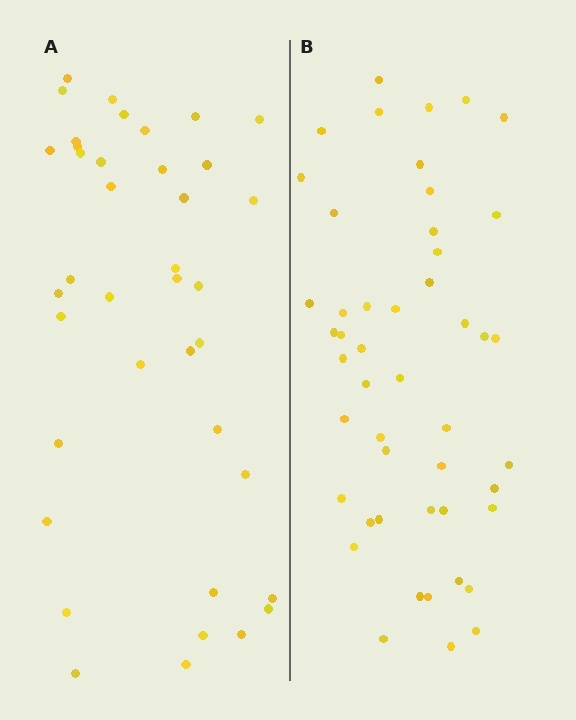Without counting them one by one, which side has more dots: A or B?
Region B (the right region) has more dots.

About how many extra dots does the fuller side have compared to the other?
Region B has roughly 8 or so more dots than region A.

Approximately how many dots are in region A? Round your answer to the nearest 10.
About 40 dots. (The exact count is 39, which rounds to 40.)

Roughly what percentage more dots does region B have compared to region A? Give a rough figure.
About 25% more.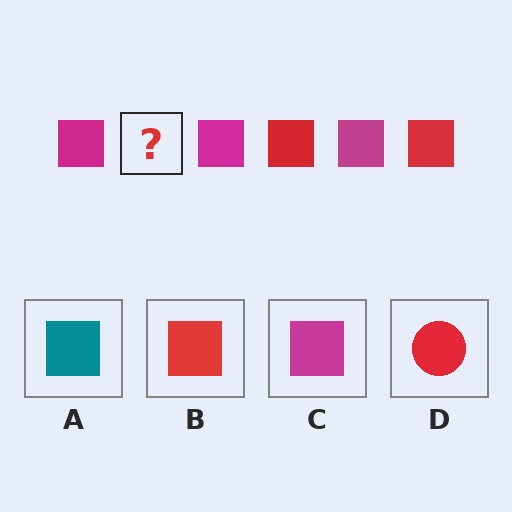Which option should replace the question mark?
Option B.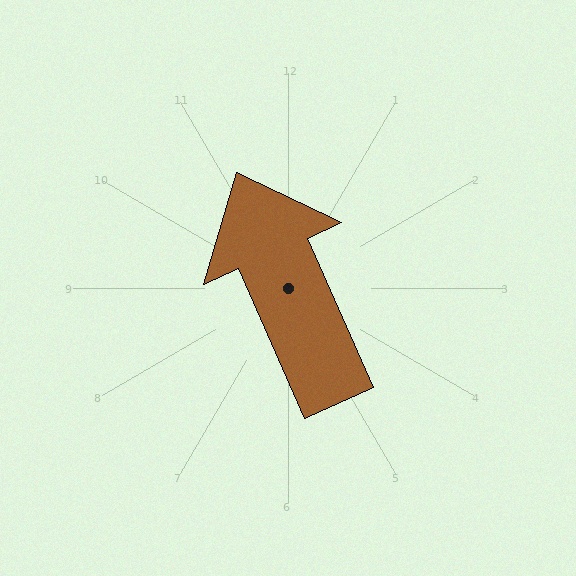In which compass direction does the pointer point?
Northwest.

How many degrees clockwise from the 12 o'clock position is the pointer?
Approximately 336 degrees.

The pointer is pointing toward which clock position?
Roughly 11 o'clock.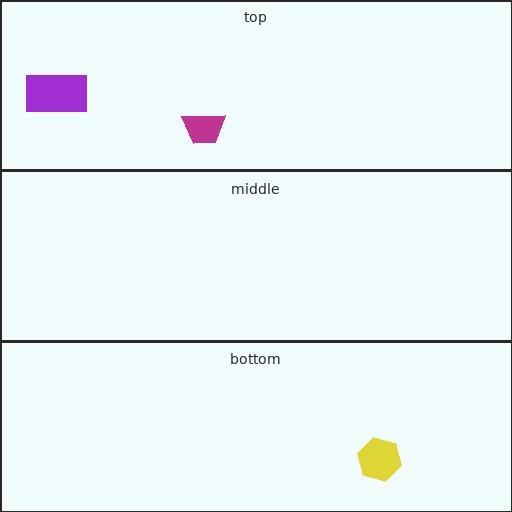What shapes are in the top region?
The purple rectangle, the magenta trapezoid.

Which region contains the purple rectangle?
The top region.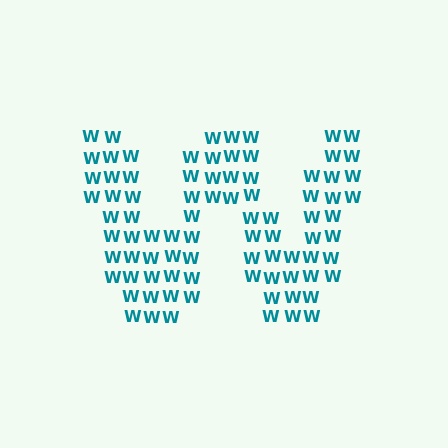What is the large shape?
The large shape is the letter W.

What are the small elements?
The small elements are letter W's.